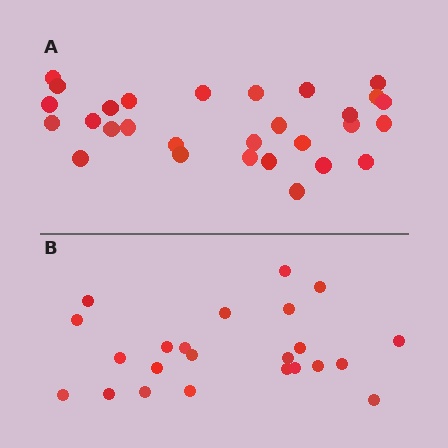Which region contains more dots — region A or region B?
Region A (the top region) has more dots.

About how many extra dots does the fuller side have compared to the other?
Region A has about 6 more dots than region B.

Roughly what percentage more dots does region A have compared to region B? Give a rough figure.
About 25% more.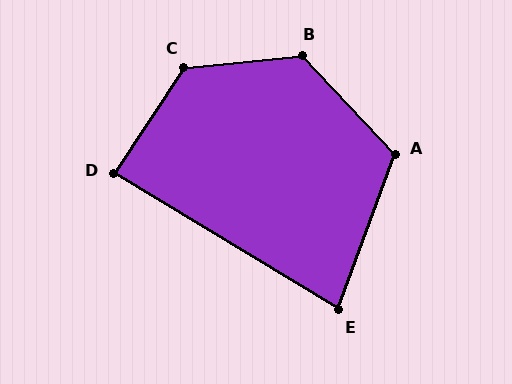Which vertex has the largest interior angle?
C, at approximately 129 degrees.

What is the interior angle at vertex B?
Approximately 127 degrees (obtuse).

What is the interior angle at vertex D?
Approximately 88 degrees (approximately right).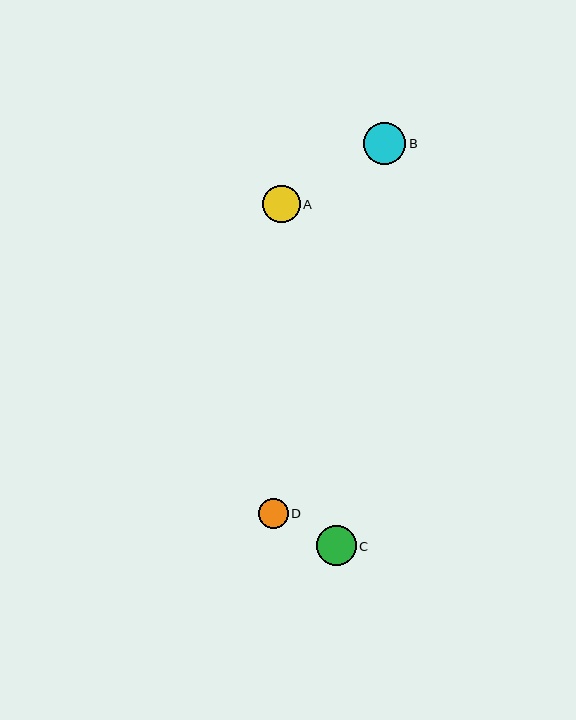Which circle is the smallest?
Circle D is the smallest with a size of approximately 29 pixels.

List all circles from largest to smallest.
From largest to smallest: B, C, A, D.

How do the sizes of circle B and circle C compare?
Circle B and circle C are approximately the same size.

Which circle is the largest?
Circle B is the largest with a size of approximately 42 pixels.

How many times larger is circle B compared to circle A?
Circle B is approximately 1.1 times the size of circle A.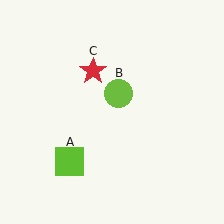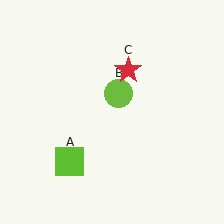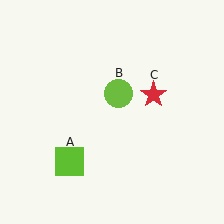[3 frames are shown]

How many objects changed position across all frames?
1 object changed position: red star (object C).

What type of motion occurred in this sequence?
The red star (object C) rotated clockwise around the center of the scene.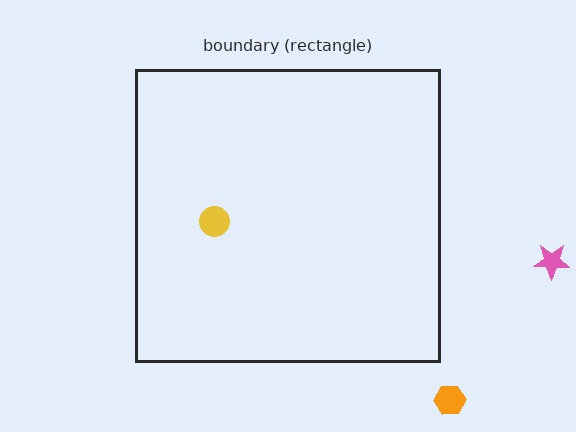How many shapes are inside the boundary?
1 inside, 2 outside.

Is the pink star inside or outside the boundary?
Outside.